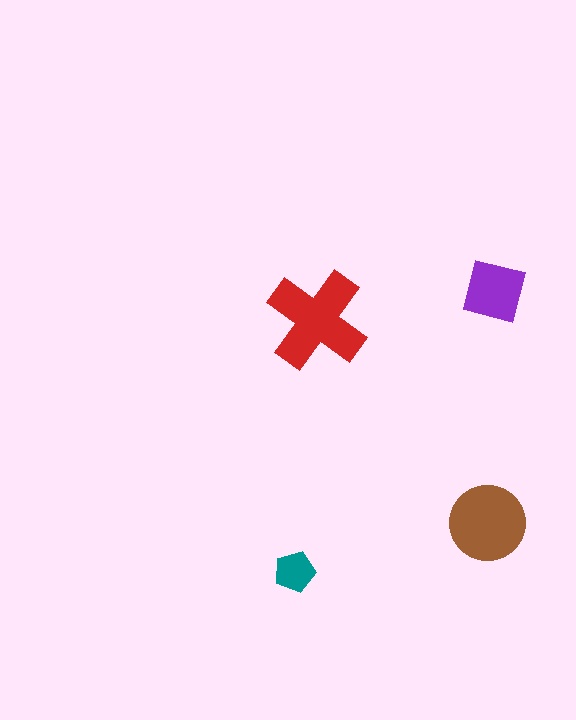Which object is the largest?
The red cross.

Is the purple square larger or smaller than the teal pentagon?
Larger.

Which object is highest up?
The purple square is topmost.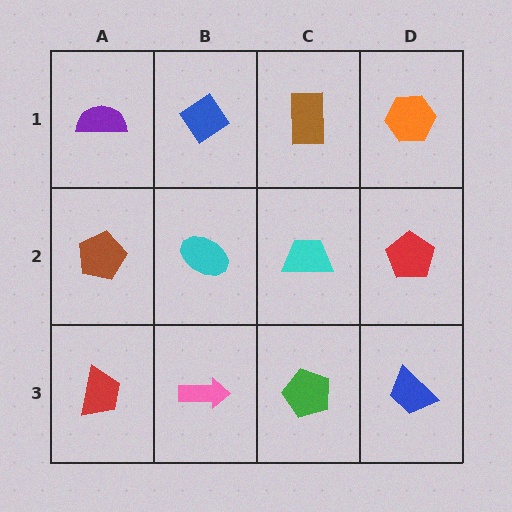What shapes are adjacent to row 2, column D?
An orange hexagon (row 1, column D), a blue trapezoid (row 3, column D), a cyan trapezoid (row 2, column C).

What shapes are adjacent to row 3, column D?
A red pentagon (row 2, column D), a green pentagon (row 3, column C).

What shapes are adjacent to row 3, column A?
A brown pentagon (row 2, column A), a pink arrow (row 3, column B).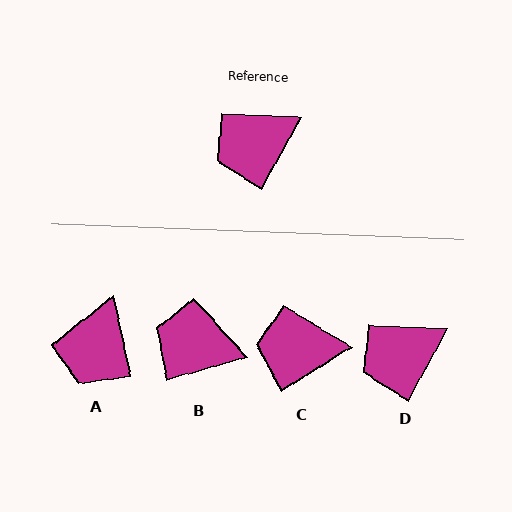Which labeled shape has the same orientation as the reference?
D.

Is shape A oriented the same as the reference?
No, it is off by about 41 degrees.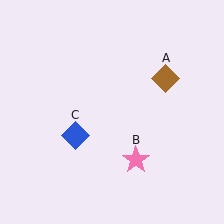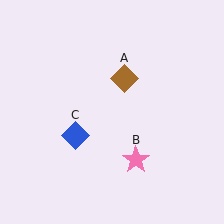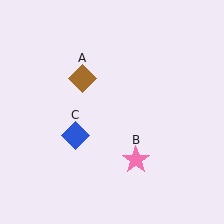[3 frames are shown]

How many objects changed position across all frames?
1 object changed position: brown diamond (object A).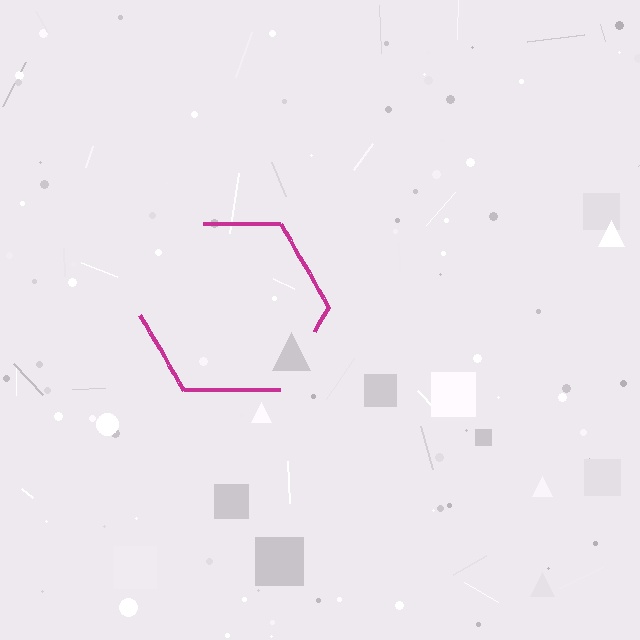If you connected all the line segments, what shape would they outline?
They would outline a hexagon.